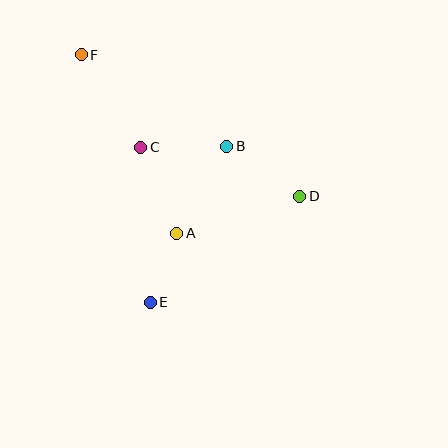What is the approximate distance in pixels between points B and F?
The distance between B and F is approximately 172 pixels.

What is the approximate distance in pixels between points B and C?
The distance between B and C is approximately 86 pixels.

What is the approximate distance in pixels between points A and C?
The distance between A and C is approximately 93 pixels.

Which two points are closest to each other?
Points A and E are closest to each other.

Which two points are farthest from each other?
Points D and F are farthest from each other.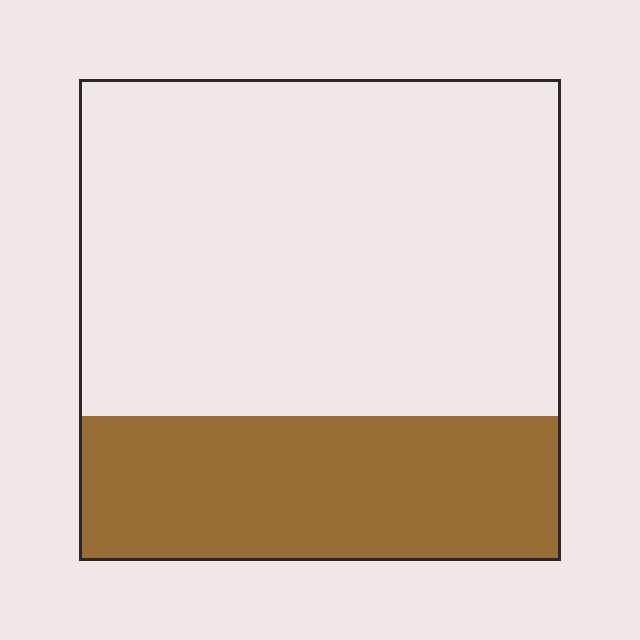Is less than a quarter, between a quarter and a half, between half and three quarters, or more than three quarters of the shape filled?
Between a quarter and a half.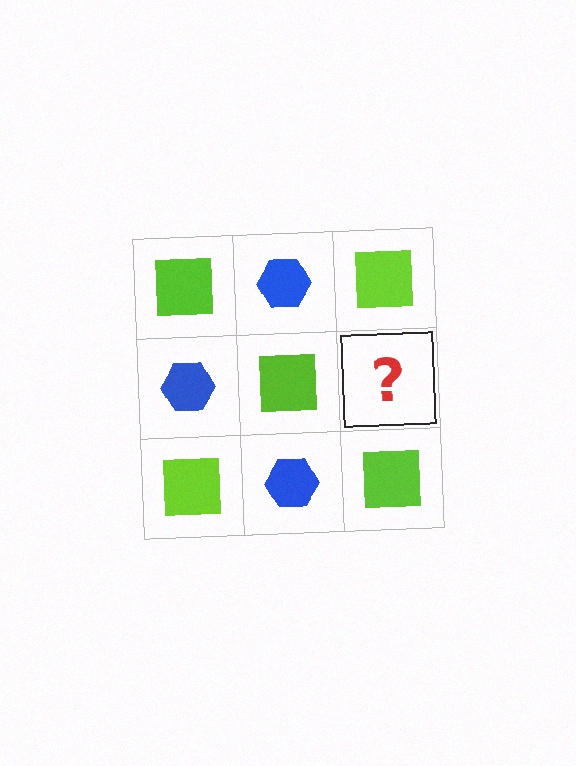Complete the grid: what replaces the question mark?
The question mark should be replaced with a blue hexagon.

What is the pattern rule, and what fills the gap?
The rule is that it alternates lime square and blue hexagon in a checkerboard pattern. The gap should be filled with a blue hexagon.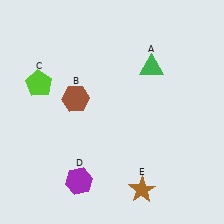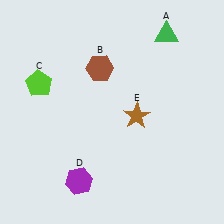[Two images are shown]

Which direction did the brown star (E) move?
The brown star (E) moved up.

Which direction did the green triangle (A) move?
The green triangle (A) moved up.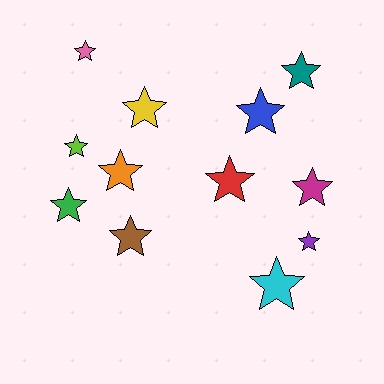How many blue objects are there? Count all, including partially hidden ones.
There is 1 blue object.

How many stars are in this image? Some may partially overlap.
There are 12 stars.